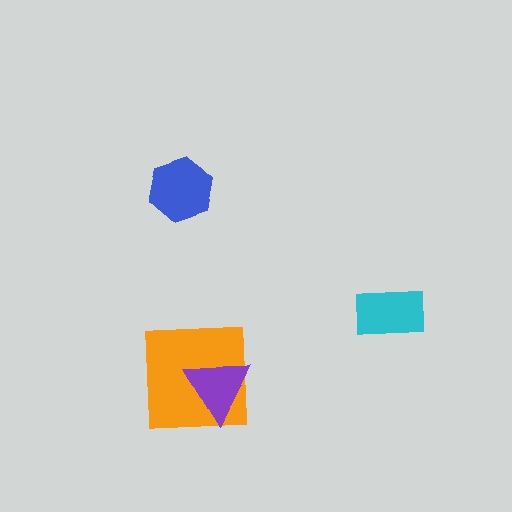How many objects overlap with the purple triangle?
1 object overlaps with the purple triangle.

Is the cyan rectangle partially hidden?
No, no other shape covers it.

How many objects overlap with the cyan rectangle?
0 objects overlap with the cyan rectangle.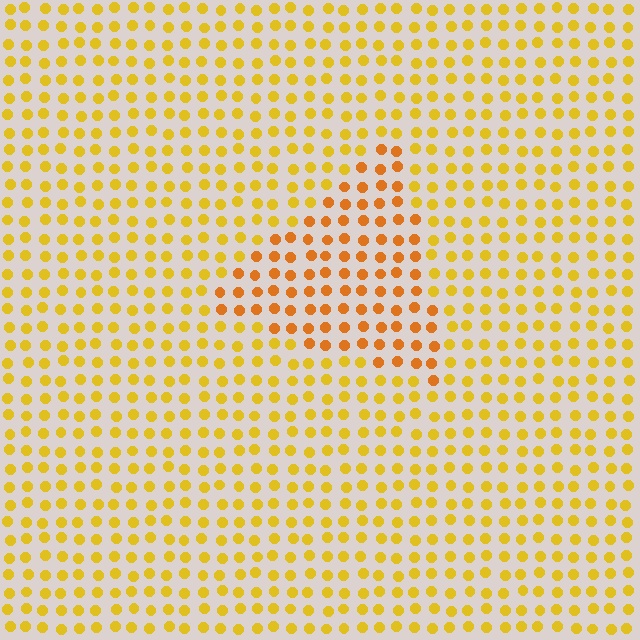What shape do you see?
I see a triangle.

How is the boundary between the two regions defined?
The boundary is defined purely by a slight shift in hue (about 24 degrees). Spacing, size, and orientation are identical on both sides.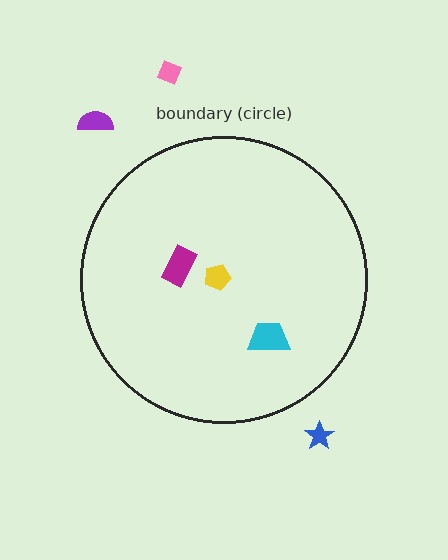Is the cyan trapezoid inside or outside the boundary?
Inside.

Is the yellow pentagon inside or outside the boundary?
Inside.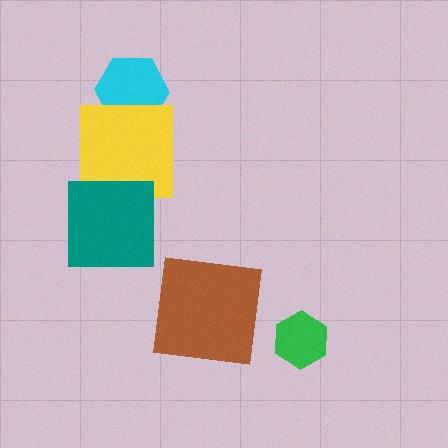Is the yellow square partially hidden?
Yes, it is partially covered by another shape.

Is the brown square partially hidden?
No, no other shape covers it.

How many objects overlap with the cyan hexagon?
1 object overlaps with the cyan hexagon.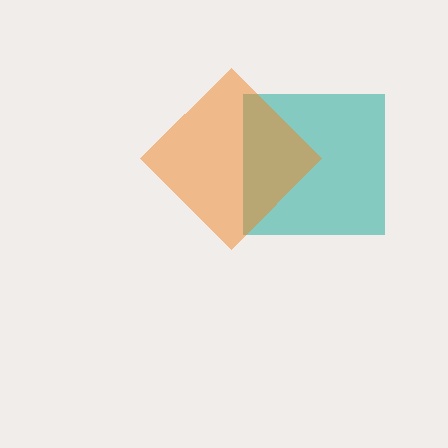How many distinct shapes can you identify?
There are 2 distinct shapes: a teal square, an orange diamond.